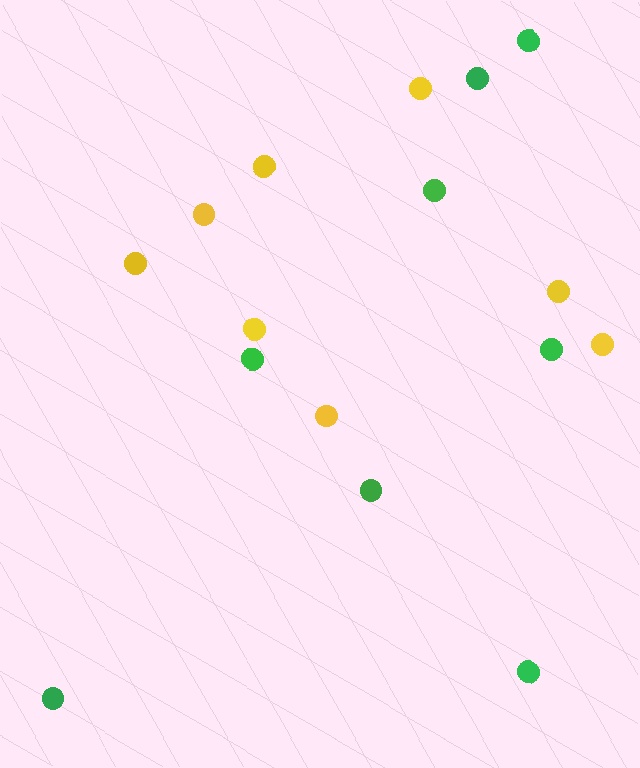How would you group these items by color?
There are 2 groups: one group of yellow circles (8) and one group of green circles (8).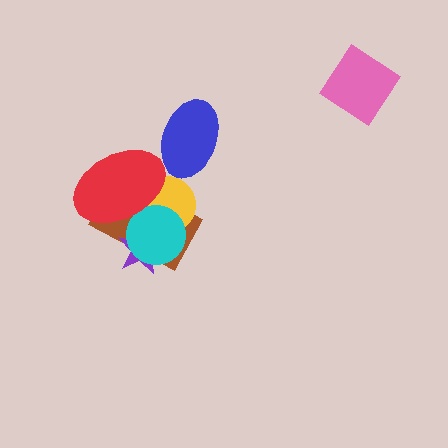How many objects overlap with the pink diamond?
0 objects overlap with the pink diamond.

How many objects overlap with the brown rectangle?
4 objects overlap with the brown rectangle.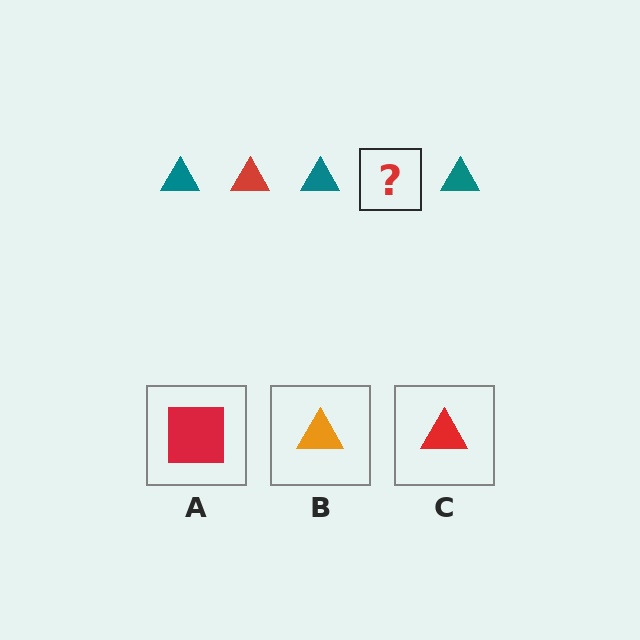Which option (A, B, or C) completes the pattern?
C.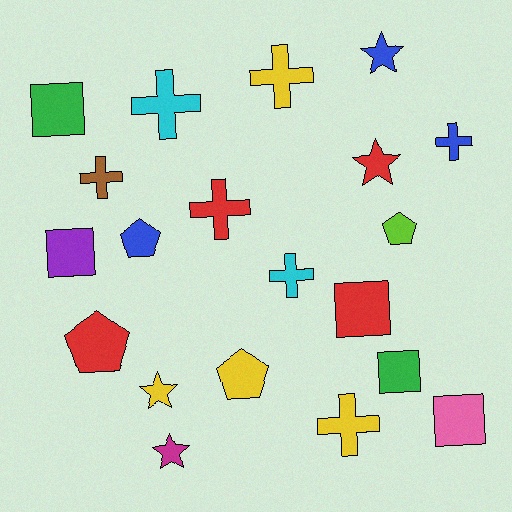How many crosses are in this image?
There are 7 crosses.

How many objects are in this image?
There are 20 objects.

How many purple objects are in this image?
There is 1 purple object.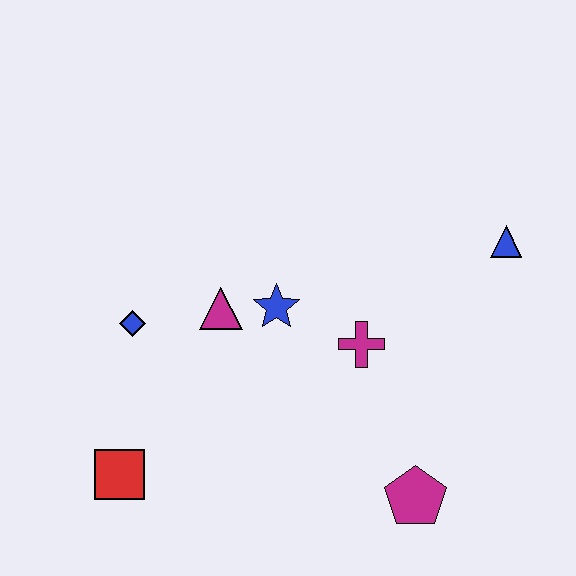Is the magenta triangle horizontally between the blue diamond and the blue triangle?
Yes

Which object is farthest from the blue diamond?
The blue triangle is farthest from the blue diamond.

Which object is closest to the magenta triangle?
The blue star is closest to the magenta triangle.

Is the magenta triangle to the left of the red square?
No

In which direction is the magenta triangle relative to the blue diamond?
The magenta triangle is to the right of the blue diamond.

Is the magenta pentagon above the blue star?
No